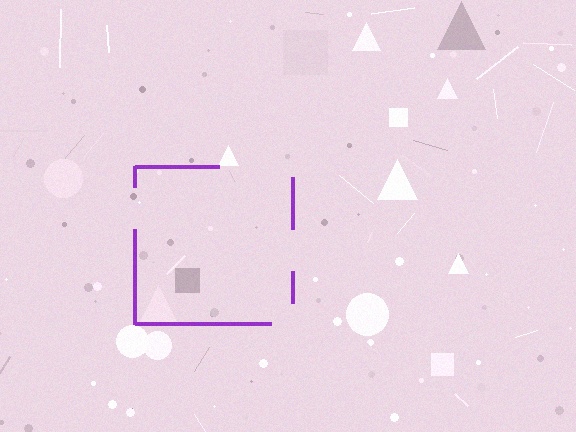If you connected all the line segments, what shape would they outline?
They would outline a square.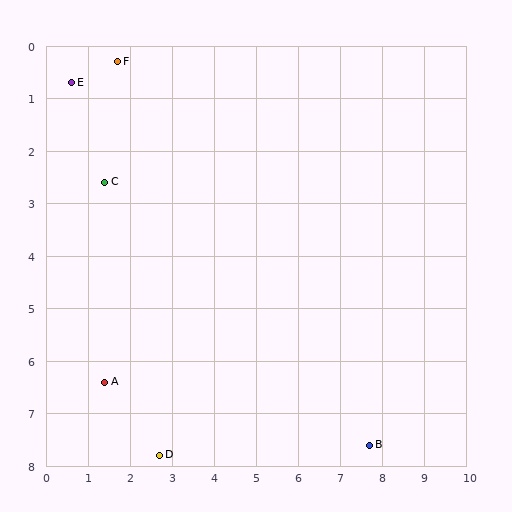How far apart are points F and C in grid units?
Points F and C are about 2.3 grid units apart.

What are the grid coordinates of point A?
Point A is at approximately (1.4, 6.4).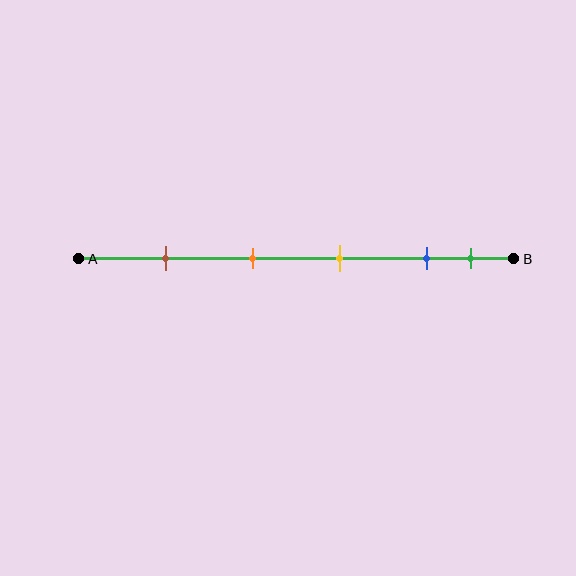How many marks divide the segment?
There are 5 marks dividing the segment.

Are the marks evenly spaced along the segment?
No, the marks are not evenly spaced.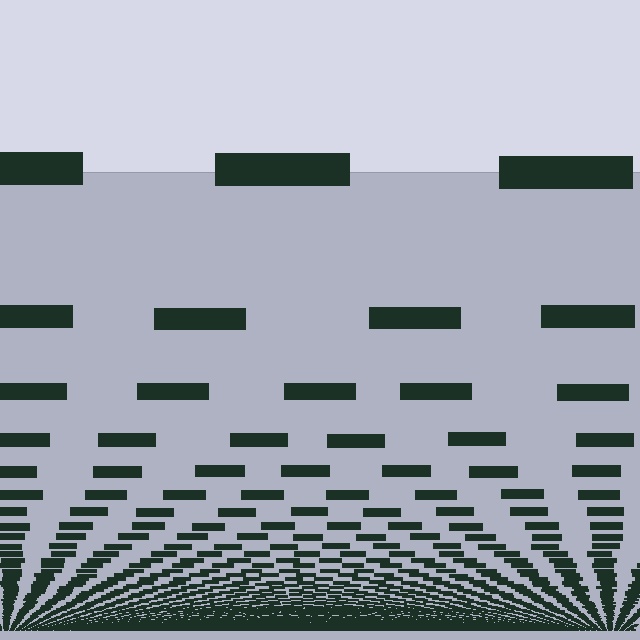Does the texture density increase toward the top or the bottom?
Density increases toward the bottom.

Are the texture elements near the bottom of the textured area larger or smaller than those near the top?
Smaller. The gradient is inverted — elements near the bottom are smaller and denser.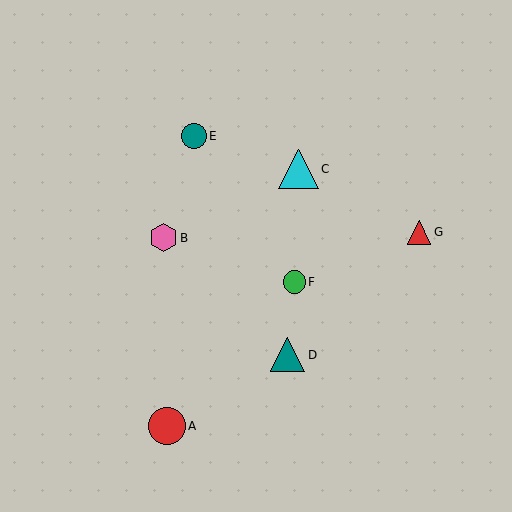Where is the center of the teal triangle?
The center of the teal triangle is at (288, 355).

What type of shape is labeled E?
Shape E is a teal circle.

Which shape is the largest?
The cyan triangle (labeled C) is the largest.